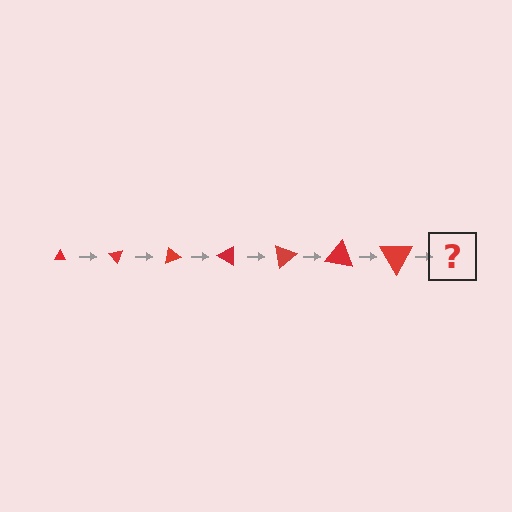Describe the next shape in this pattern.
It should be a triangle, larger than the previous one and rotated 350 degrees from the start.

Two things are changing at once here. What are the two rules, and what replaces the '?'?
The two rules are that the triangle grows larger each step and it rotates 50 degrees each step. The '?' should be a triangle, larger than the previous one and rotated 350 degrees from the start.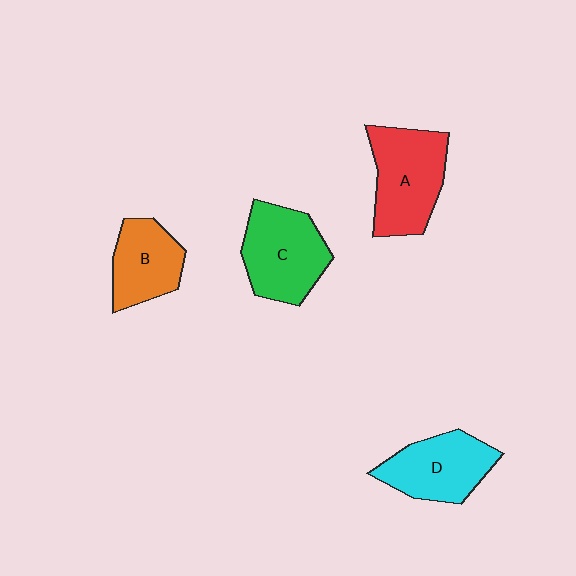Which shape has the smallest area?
Shape B (orange).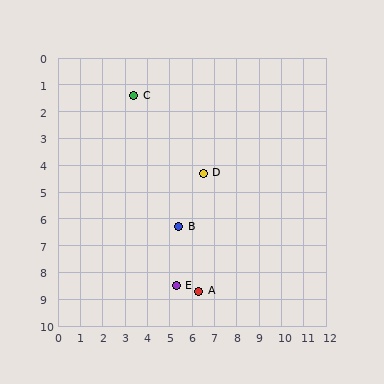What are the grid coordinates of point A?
Point A is at approximately (6.3, 8.7).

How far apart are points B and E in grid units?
Points B and E are about 2.2 grid units apart.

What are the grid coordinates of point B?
Point B is at approximately (5.4, 6.3).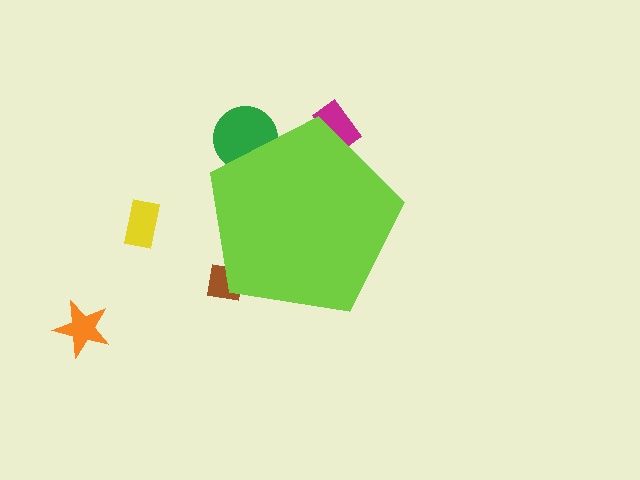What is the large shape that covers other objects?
A lime pentagon.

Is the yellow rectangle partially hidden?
No, the yellow rectangle is fully visible.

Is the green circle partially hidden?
Yes, the green circle is partially hidden behind the lime pentagon.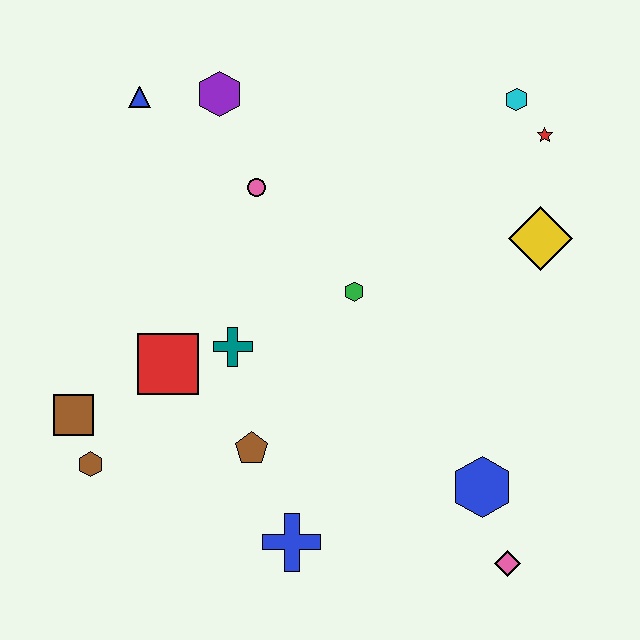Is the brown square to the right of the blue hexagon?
No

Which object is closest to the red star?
The cyan hexagon is closest to the red star.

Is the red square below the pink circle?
Yes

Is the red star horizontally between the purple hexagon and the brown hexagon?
No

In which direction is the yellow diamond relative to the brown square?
The yellow diamond is to the right of the brown square.